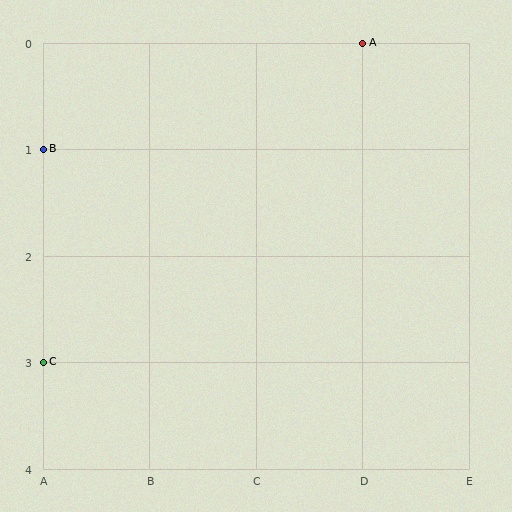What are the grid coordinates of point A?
Point A is at grid coordinates (D, 0).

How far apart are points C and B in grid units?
Points C and B are 2 rows apart.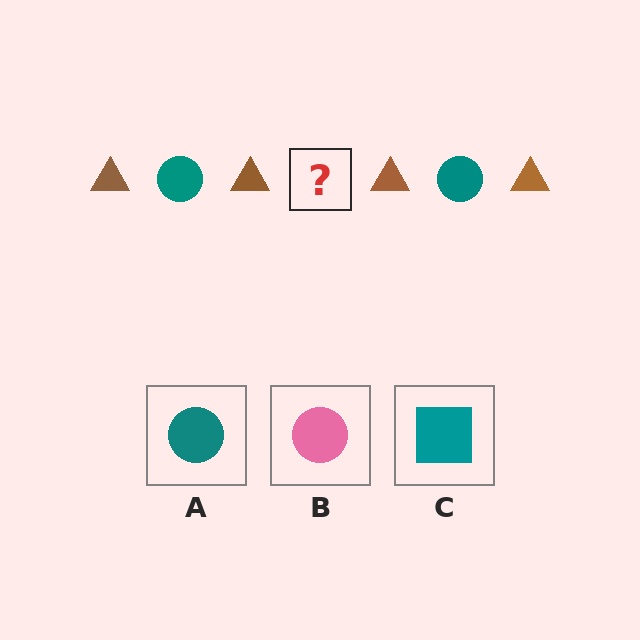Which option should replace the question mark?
Option A.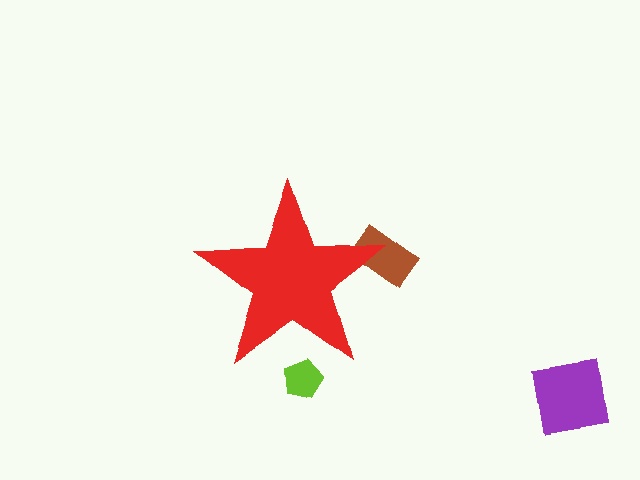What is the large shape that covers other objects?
A red star.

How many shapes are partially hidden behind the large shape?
2 shapes are partially hidden.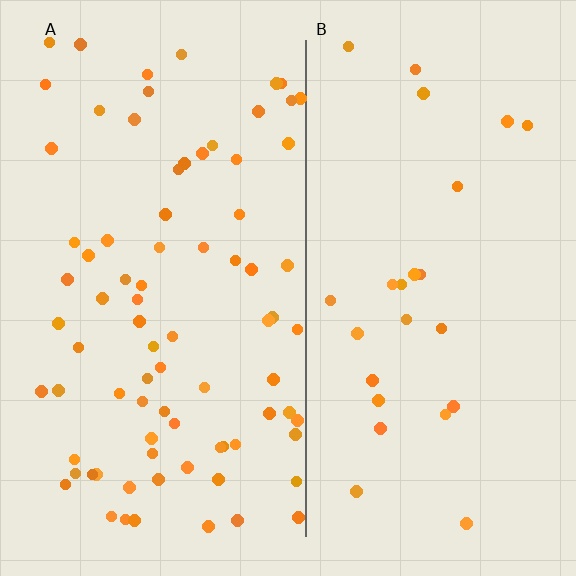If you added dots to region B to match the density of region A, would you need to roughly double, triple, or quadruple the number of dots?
Approximately triple.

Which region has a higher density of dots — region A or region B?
A (the left).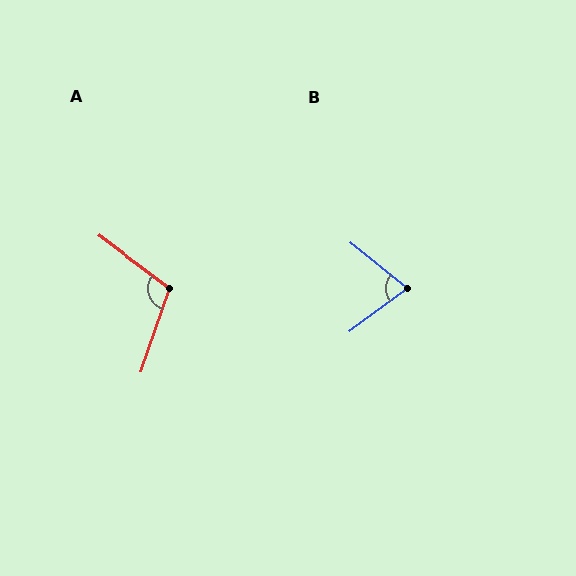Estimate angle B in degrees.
Approximately 76 degrees.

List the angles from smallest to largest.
B (76°), A (108°).